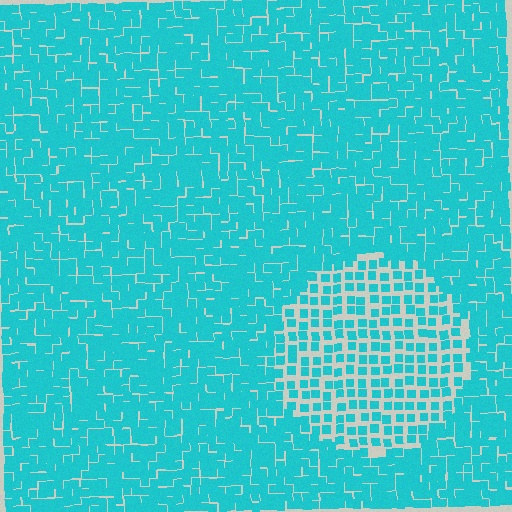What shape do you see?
I see a circle.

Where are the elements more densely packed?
The elements are more densely packed outside the circle boundary.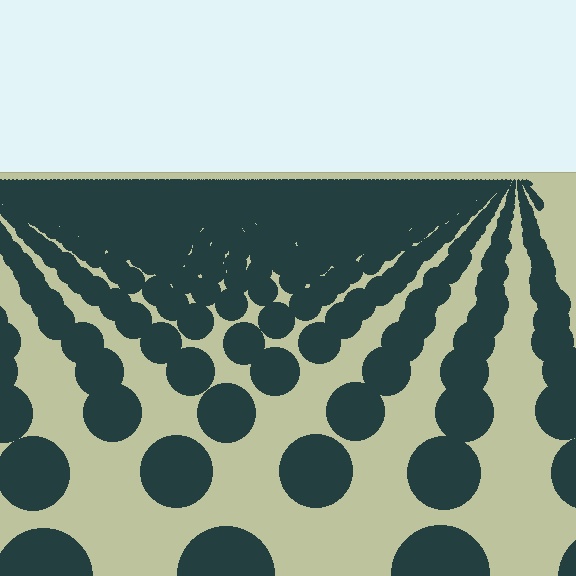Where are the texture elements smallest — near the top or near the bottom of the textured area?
Near the top.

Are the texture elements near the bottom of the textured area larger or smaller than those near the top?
Larger. Near the bottom, elements are closer to the viewer and appear at a bigger on-screen size.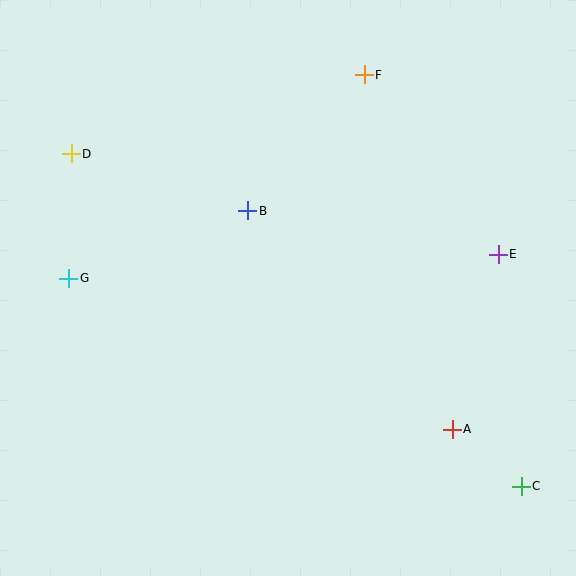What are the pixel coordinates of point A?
Point A is at (452, 429).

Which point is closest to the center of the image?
Point B at (248, 211) is closest to the center.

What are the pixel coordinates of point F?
Point F is at (364, 75).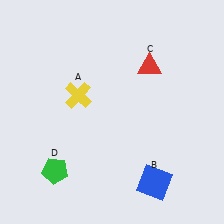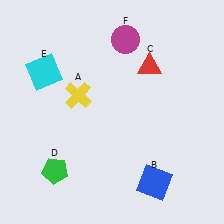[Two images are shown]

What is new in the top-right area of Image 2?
A magenta circle (F) was added in the top-right area of Image 2.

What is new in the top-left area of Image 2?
A cyan square (E) was added in the top-left area of Image 2.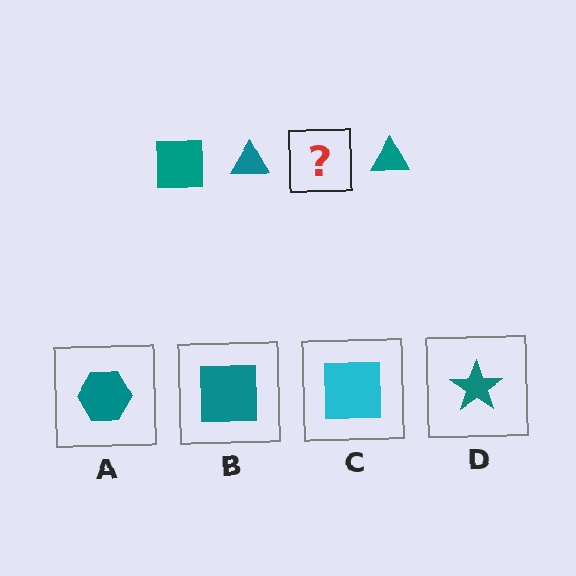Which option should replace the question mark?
Option B.